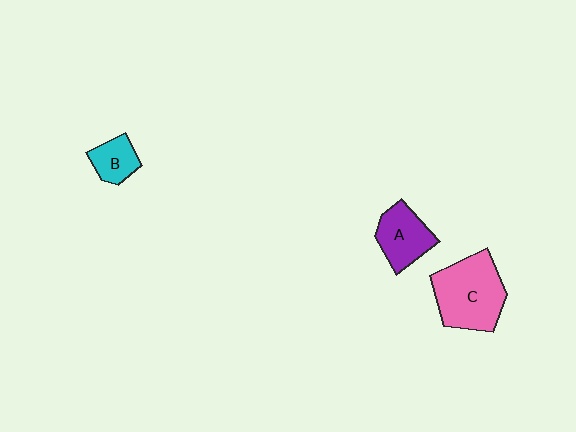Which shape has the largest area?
Shape C (pink).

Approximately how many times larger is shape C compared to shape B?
Approximately 2.5 times.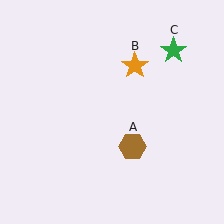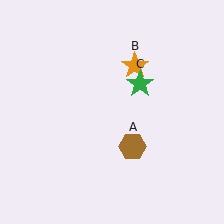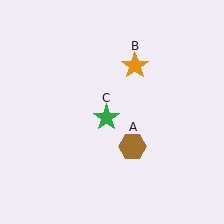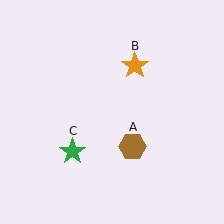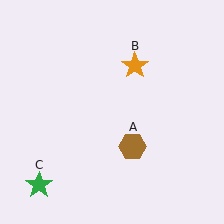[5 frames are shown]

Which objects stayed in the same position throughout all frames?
Brown hexagon (object A) and orange star (object B) remained stationary.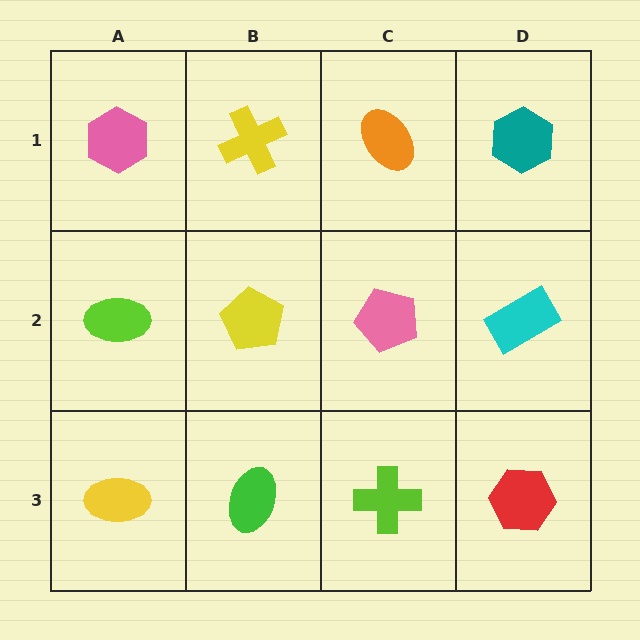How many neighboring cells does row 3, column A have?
2.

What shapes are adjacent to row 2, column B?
A yellow cross (row 1, column B), a green ellipse (row 3, column B), a lime ellipse (row 2, column A), a pink pentagon (row 2, column C).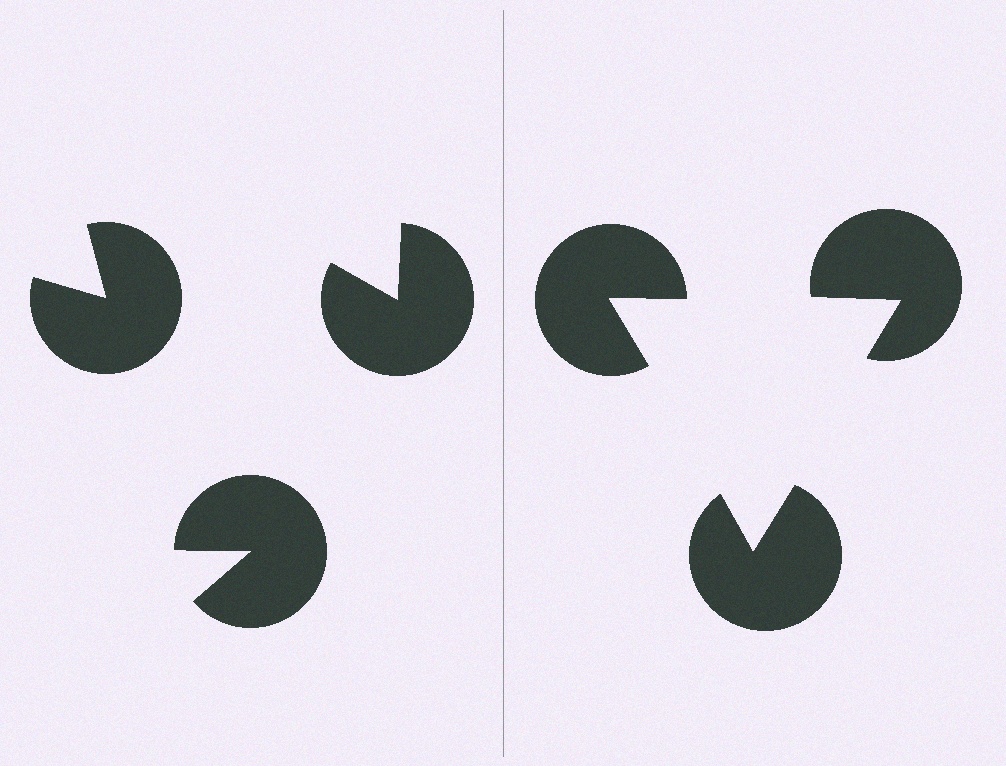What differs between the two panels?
The pac-man discs are positioned identically on both sides; only the wedge orientations differ. On the right they align to a triangle; on the left they are misaligned.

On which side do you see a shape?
An illusory triangle appears on the right side. On the left side the wedge cuts are rotated, so no coherent shape forms.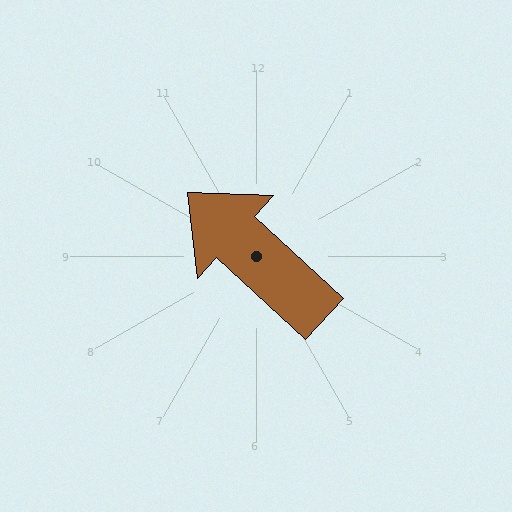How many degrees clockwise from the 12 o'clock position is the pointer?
Approximately 313 degrees.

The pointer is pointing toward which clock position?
Roughly 10 o'clock.